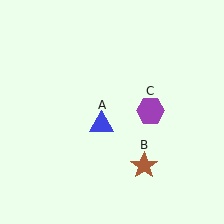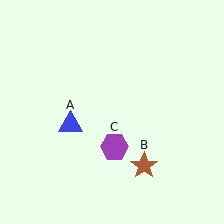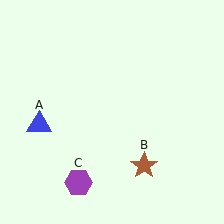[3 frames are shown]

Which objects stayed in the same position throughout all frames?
Brown star (object B) remained stationary.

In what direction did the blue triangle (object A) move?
The blue triangle (object A) moved left.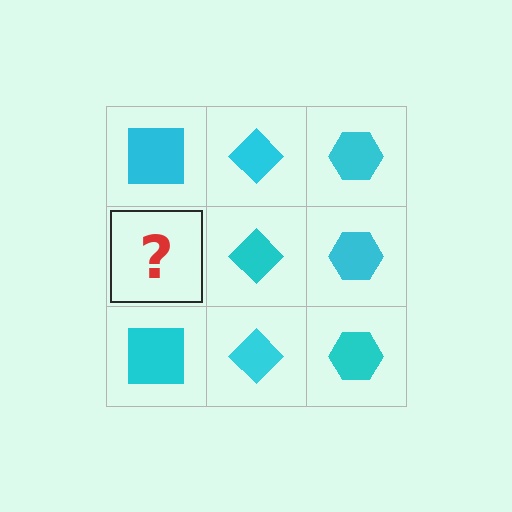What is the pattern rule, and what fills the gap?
The rule is that each column has a consistent shape. The gap should be filled with a cyan square.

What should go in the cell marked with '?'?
The missing cell should contain a cyan square.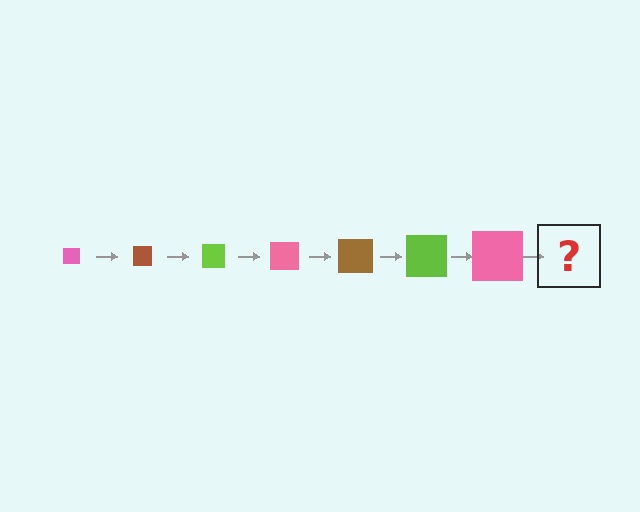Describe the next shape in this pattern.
It should be a brown square, larger than the previous one.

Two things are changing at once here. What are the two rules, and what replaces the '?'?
The two rules are that the square grows larger each step and the color cycles through pink, brown, and lime. The '?' should be a brown square, larger than the previous one.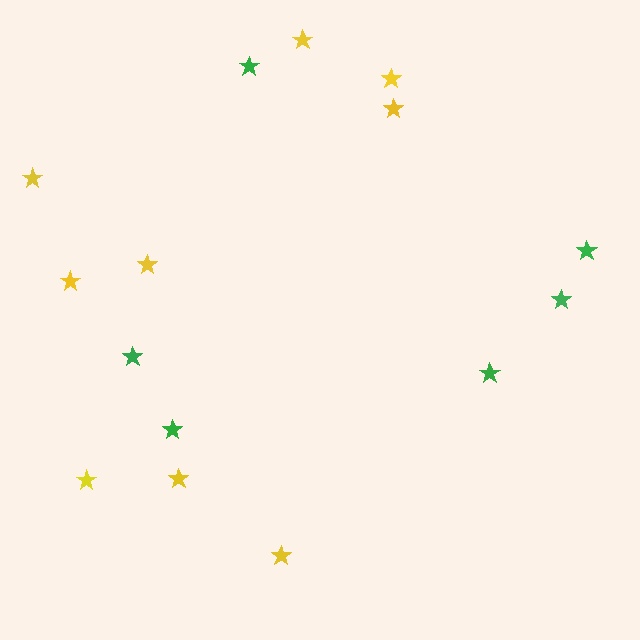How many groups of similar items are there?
There are 2 groups: one group of yellow stars (9) and one group of green stars (6).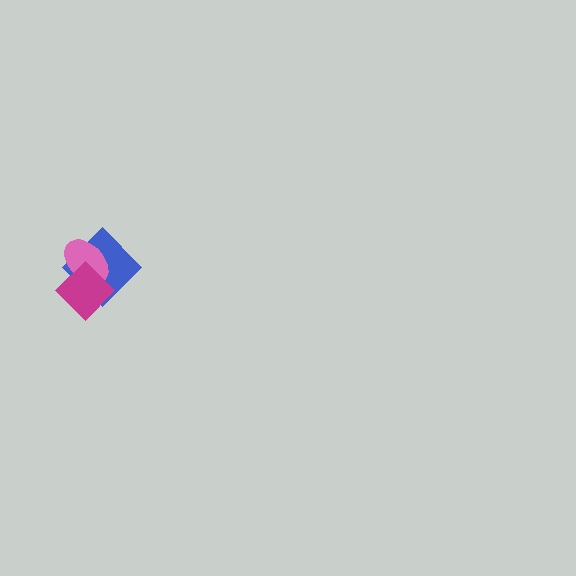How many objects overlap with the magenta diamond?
2 objects overlap with the magenta diamond.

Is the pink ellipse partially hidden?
Yes, it is partially covered by another shape.